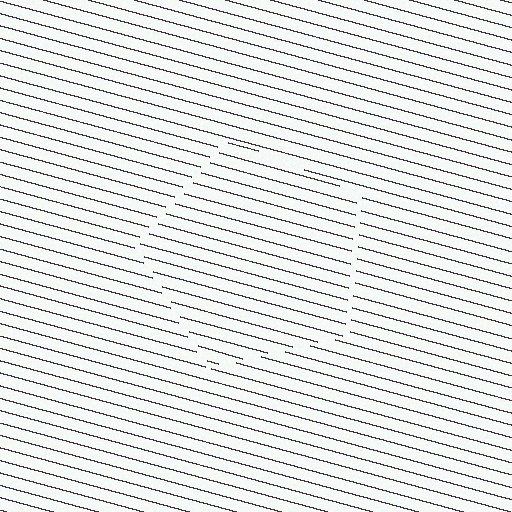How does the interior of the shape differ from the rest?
The interior of the shape contains the same grating, shifted by half a period — the contour is defined by the phase discontinuity where line-ends from the inner and outer gratings abut.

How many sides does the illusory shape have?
5 sides — the line-ends trace a pentagon.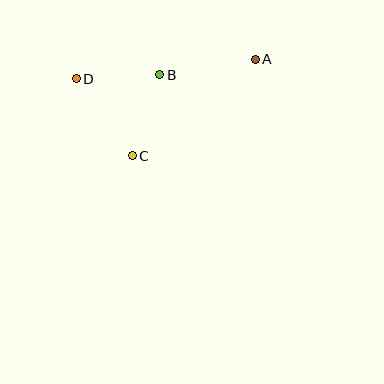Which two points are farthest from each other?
Points A and D are farthest from each other.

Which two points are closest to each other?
Points B and D are closest to each other.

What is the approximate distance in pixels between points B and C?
The distance between B and C is approximately 85 pixels.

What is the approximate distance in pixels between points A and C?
The distance between A and C is approximately 156 pixels.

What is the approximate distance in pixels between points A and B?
The distance between A and B is approximately 97 pixels.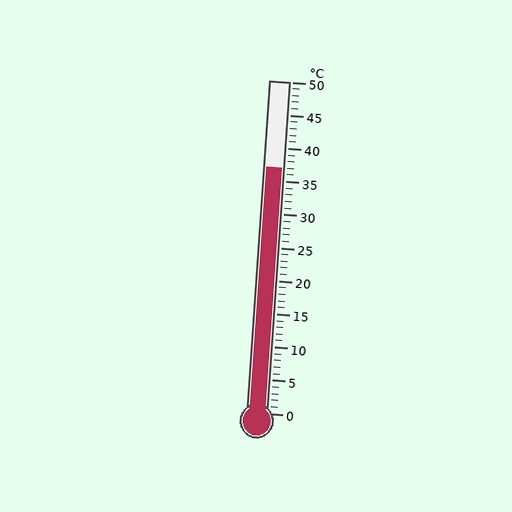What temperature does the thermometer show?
The thermometer shows approximately 37°C.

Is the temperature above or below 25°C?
The temperature is above 25°C.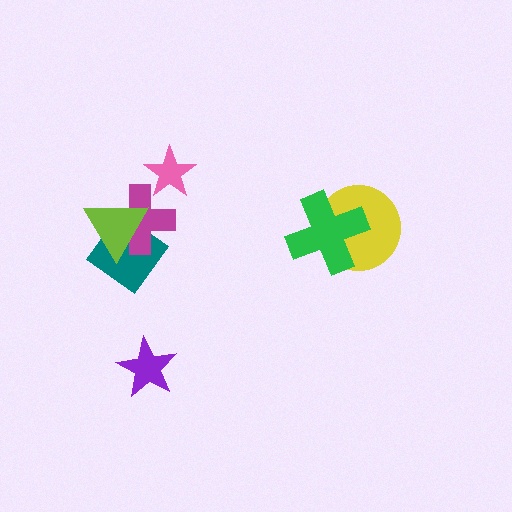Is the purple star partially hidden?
No, no other shape covers it.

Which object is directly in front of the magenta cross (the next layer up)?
The lime triangle is directly in front of the magenta cross.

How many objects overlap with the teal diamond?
2 objects overlap with the teal diamond.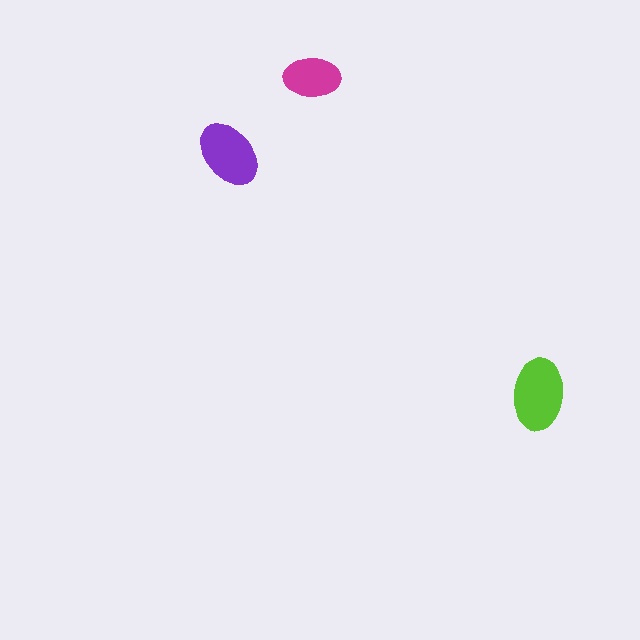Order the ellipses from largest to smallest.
the lime one, the purple one, the magenta one.